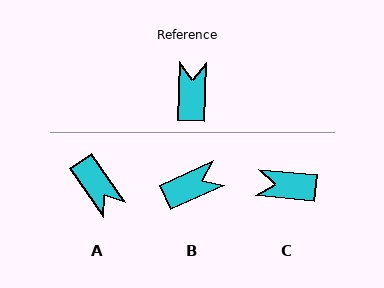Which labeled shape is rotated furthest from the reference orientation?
A, about 144 degrees away.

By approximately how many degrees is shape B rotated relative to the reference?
Approximately 64 degrees clockwise.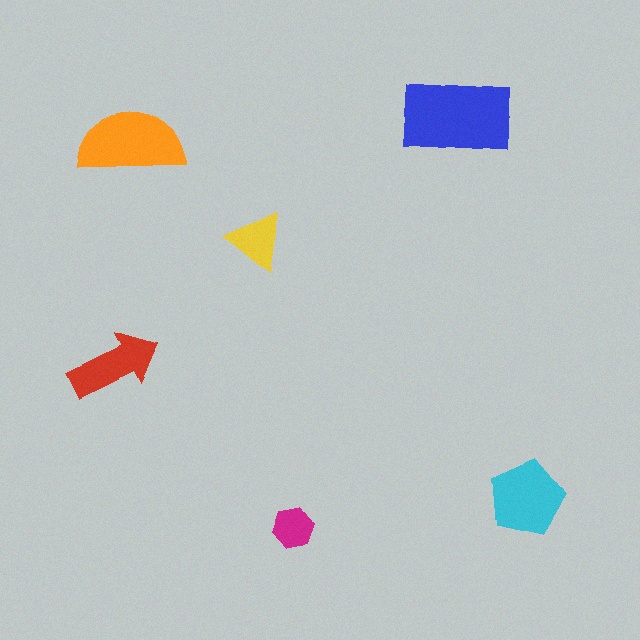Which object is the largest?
The blue rectangle.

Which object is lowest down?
The magenta hexagon is bottommost.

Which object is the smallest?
The magenta hexagon.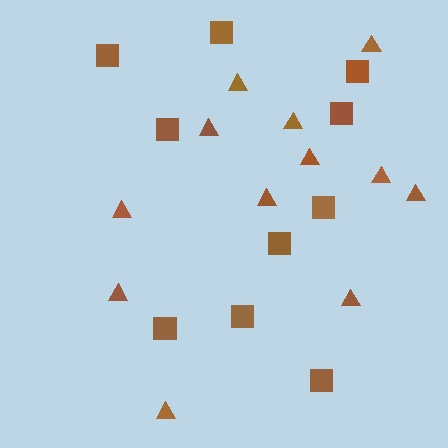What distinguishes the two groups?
There are 2 groups: one group of triangles (12) and one group of squares (10).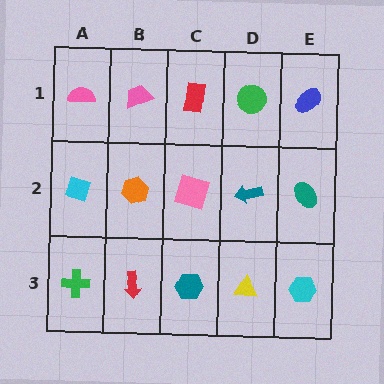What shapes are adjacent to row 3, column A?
A cyan diamond (row 2, column A), a red arrow (row 3, column B).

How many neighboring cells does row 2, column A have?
3.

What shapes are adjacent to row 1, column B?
An orange hexagon (row 2, column B), a pink semicircle (row 1, column A), a red rectangle (row 1, column C).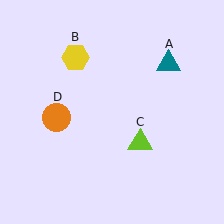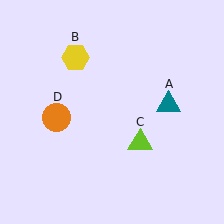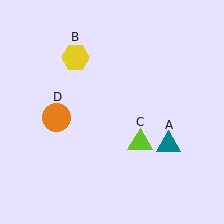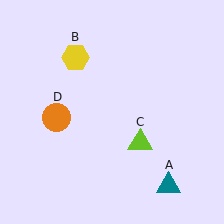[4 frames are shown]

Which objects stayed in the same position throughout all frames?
Yellow hexagon (object B) and lime triangle (object C) and orange circle (object D) remained stationary.